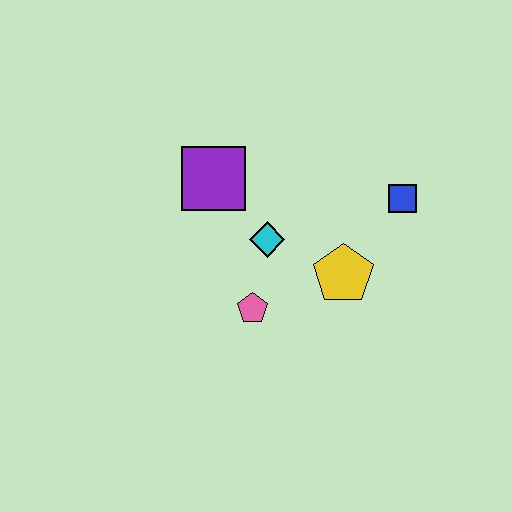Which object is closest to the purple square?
The cyan diamond is closest to the purple square.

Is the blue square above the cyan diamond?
Yes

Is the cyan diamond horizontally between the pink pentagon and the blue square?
Yes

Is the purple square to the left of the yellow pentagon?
Yes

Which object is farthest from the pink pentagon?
The blue square is farthest from the pink pentagon.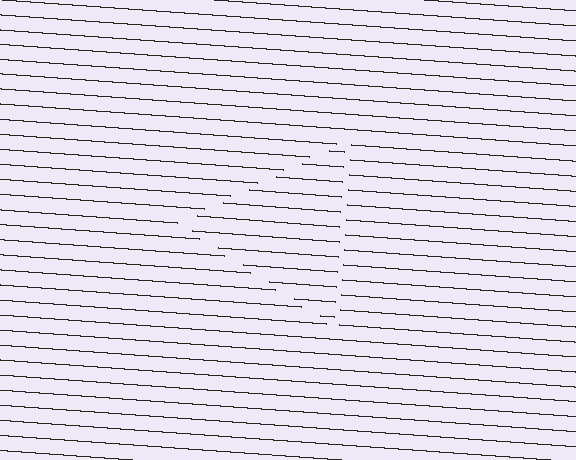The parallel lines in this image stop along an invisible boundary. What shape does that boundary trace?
An illusory triangle. The interior of the shape contains the same grating, shifted by half a period — the contour is defined by the phase discontinuity where line-ends from the inner and outer gratings abut.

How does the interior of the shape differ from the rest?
The interior of the shape contains the same grating, shifted by half a period — the contour is defined by the phase discontinuity where line-ends from the inner and outer gratings abut.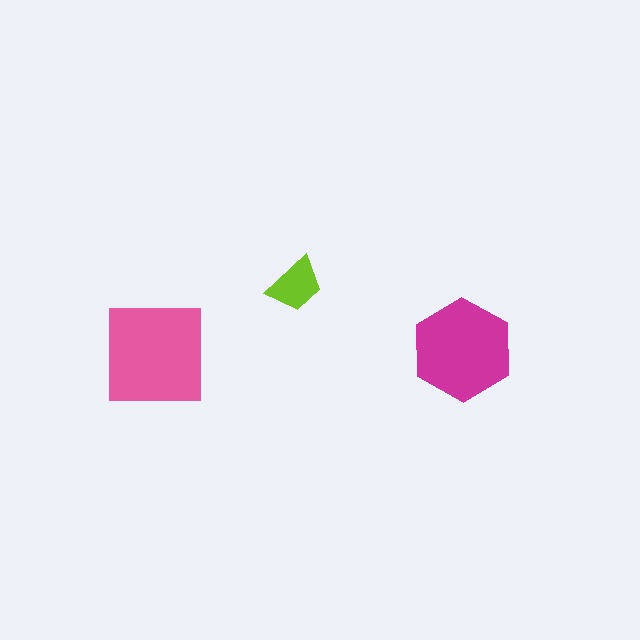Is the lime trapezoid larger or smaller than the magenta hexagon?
Smaller.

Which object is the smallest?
The lime trapezoid.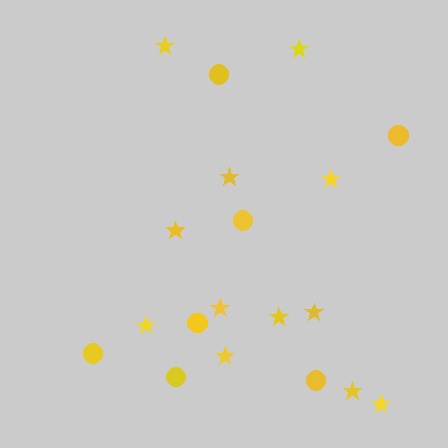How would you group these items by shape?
There are 2 groups: one group of circles (7) and one group of stars (12).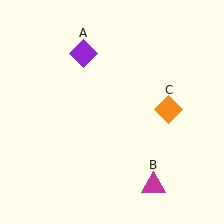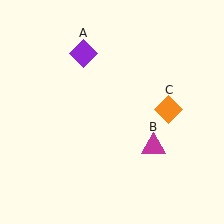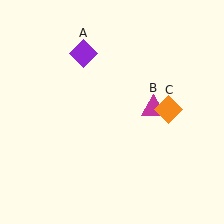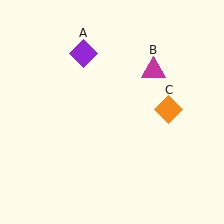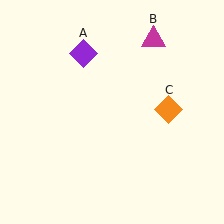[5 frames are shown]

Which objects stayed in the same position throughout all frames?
Purple diamond (object A) and orange diamond (object C) remained stationary.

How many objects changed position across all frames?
1 object changed position: magenta triangle (object B).